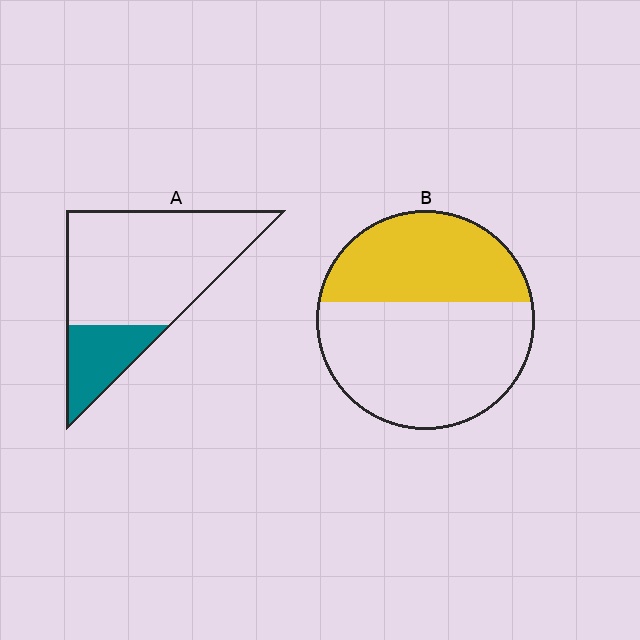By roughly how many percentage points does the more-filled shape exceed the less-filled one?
By roughly 15 percentage points (B over A).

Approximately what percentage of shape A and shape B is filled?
A is approximately 25% and B is approximately 40%.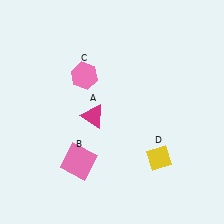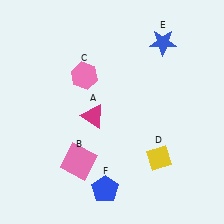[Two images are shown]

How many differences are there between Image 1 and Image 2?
There are 2 differences between the two images.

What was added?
A blue star (E), a blue pentagon (F) were added in Image 2.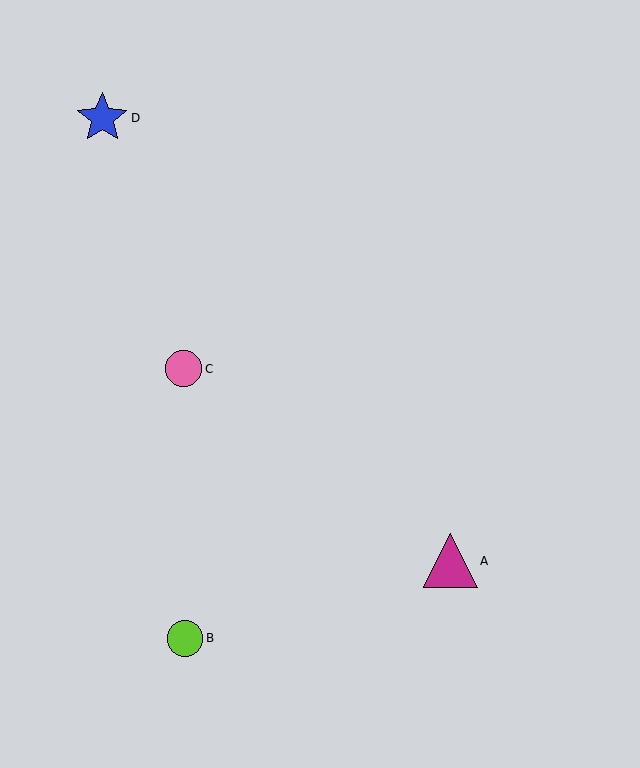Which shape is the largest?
The magenta triangle (labeled A) is the largest.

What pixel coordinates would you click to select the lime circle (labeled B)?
Click at (185, 638) to select the lime circle B.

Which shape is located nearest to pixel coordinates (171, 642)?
The lime circle (labeled B) at (185, 638) is nearest to that location.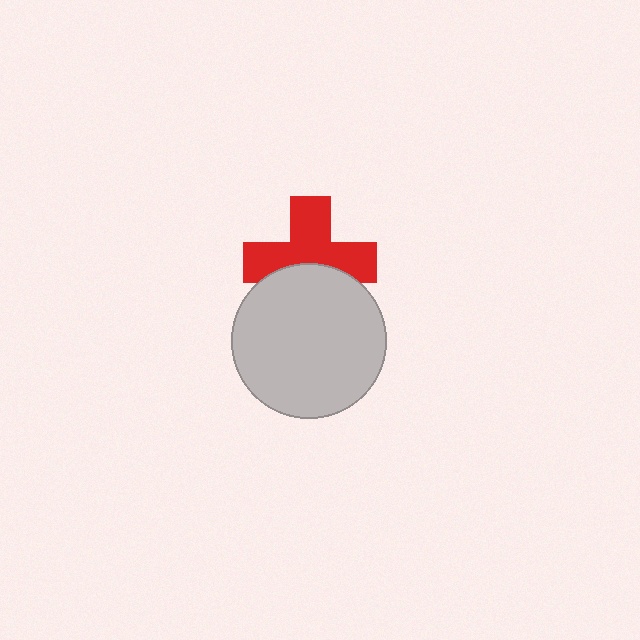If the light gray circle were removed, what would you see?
You would see the complete red cross.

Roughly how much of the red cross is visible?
About half of it is visible (roughly 64%).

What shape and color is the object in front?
The object in front is a light gray circle.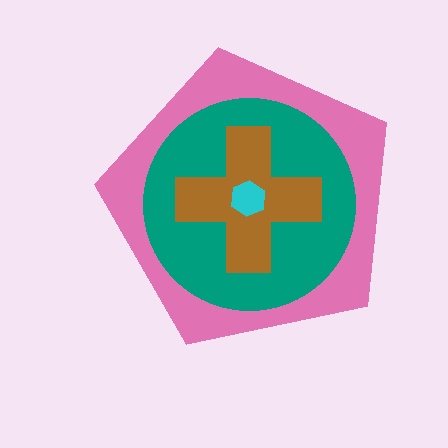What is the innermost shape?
The cyan hexagon.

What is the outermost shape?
The pink pentagon.